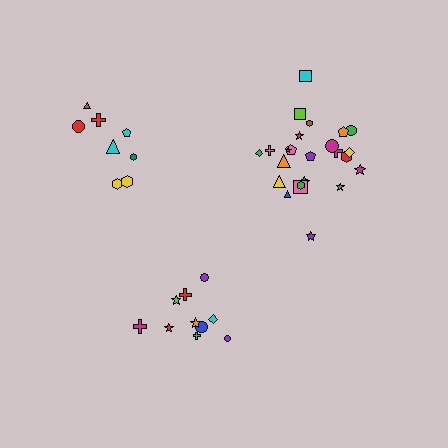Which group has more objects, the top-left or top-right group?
The top-right group.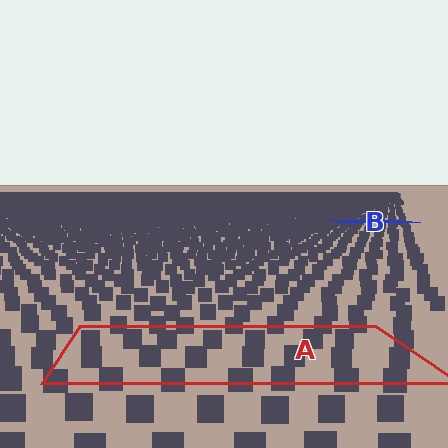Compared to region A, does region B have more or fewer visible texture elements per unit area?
Region B has more texture elements per unit area — they are packed more densely because it is farther away.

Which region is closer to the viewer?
Region A is closer. The texture elements there are larger and more spread out.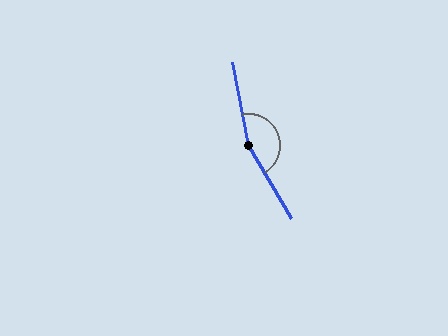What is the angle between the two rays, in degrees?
Approximately 161 degrees.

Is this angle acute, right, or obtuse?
It is obtuse.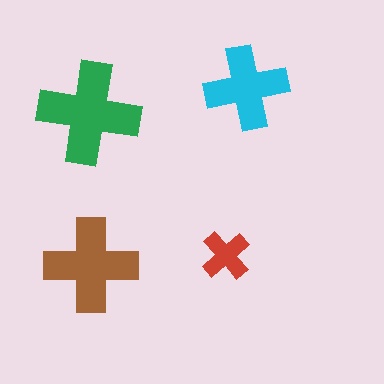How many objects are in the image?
There are 4 objects in the image.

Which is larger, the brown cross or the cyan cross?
The brown one.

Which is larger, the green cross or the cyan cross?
The green one.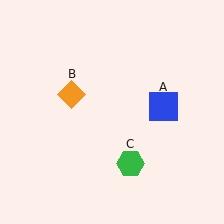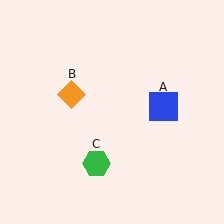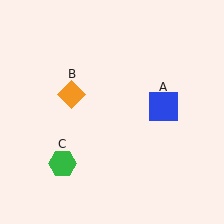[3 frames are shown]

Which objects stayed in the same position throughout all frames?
Blue square (object A) and orange diamond (object B) remained stationary.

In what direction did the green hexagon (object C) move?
The green hexagon (object C) moved left.